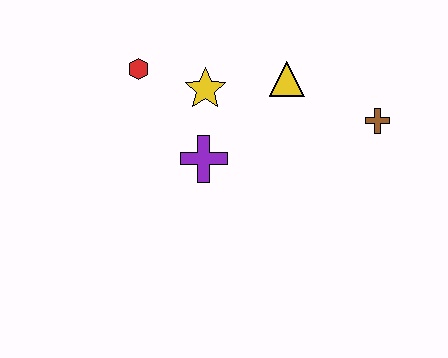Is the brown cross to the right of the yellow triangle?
Yes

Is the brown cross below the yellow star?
Yes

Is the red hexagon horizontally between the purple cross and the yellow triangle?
No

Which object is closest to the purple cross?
The yellow star is closest to the purple cross.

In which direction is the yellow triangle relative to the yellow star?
The yellow triangle is to the right of the yellow star.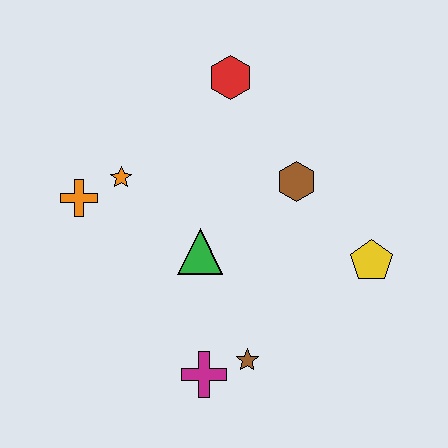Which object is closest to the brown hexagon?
The yellow pentagon is closest to the brown hexagon.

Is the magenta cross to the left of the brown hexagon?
Yes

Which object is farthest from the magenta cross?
The red hexagon is farthest from the magenta cross.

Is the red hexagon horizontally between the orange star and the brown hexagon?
Yes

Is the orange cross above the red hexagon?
No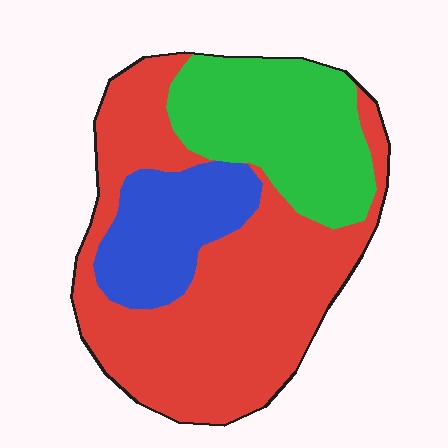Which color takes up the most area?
Red, at roughly 55%.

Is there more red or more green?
Red.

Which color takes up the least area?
Blue, at roughly 20%.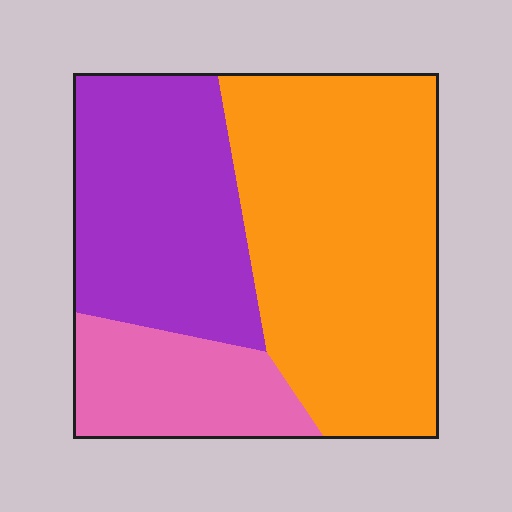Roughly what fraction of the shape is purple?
Purple covers 32% of the shape.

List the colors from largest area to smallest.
From largest to smallest: orange, purple, pink.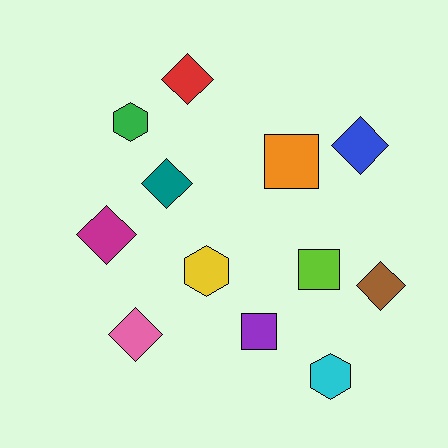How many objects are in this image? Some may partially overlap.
There are 12 objects.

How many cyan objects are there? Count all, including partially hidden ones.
There is 1 cyan object.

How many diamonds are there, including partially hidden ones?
There are 6 diamonds.